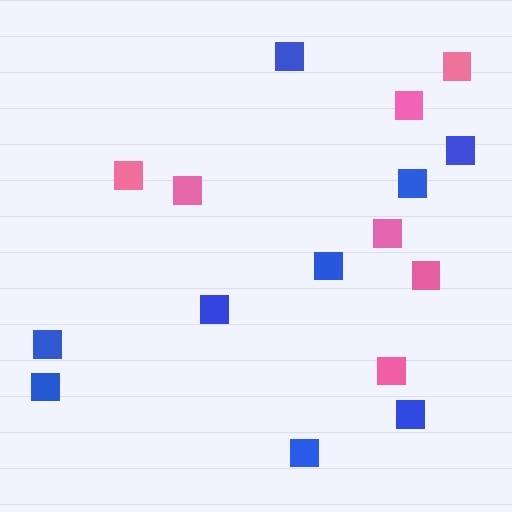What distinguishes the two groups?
There are 2 groups: one group of pink squares (7) and one group of blue squares (9).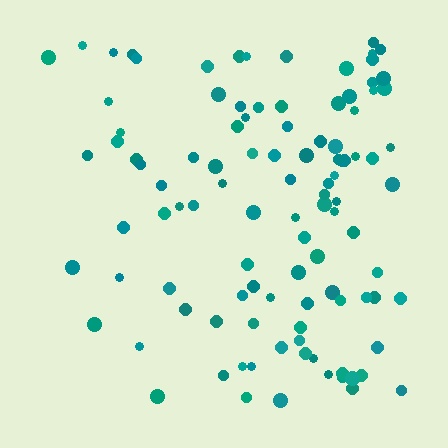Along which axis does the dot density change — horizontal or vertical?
Horizontal.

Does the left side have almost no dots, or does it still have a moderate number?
Still a moderate number, just noticeably fewer than the right.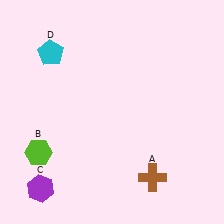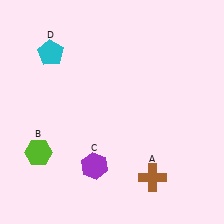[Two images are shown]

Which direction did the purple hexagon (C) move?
The purple hexagon (C) moved right.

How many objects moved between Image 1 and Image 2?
1 object moved between the two images.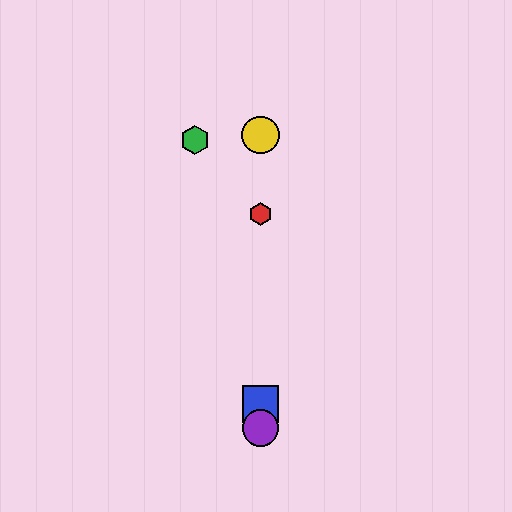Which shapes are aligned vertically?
The red hexagon, the blue square, the yellow circle, the purple circle are aligned vertically.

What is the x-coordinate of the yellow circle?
The yellow circle is at x≈260.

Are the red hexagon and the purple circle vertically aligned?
Yes, both are at x≈260.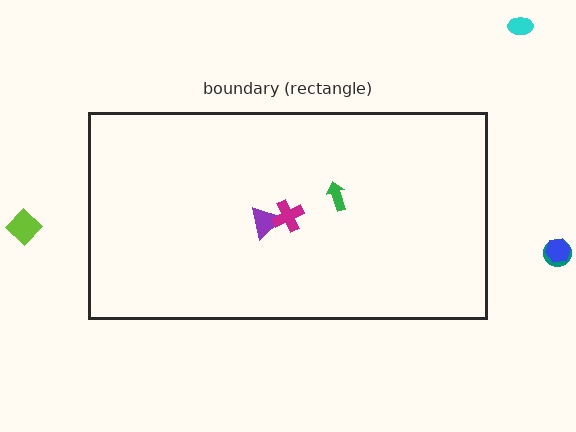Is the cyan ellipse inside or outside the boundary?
Outside.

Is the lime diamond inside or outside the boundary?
Outside.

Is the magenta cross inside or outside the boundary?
Inside.